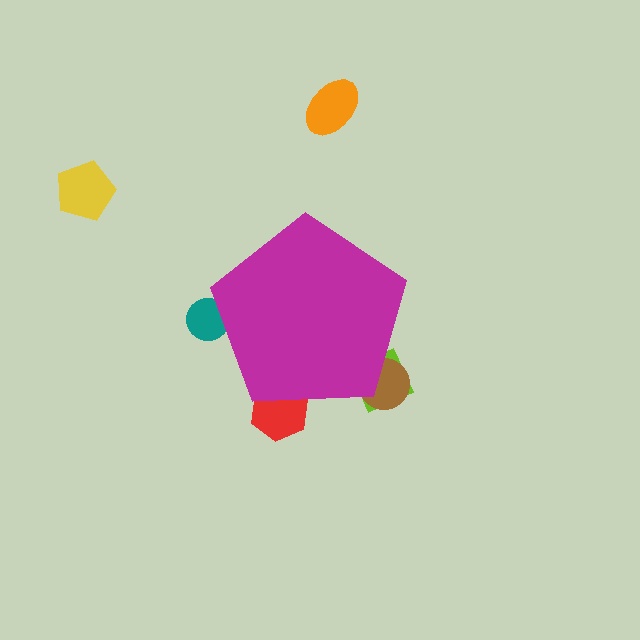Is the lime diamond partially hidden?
Yes, the lime diamond is partially hidden behind the magenta pentagon.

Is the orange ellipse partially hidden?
No, the orange ellipse is fully visible.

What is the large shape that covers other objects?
A magenta pentagon.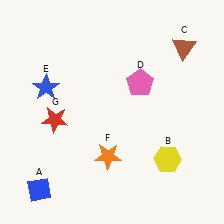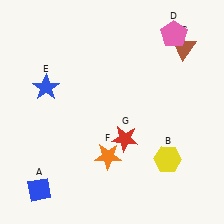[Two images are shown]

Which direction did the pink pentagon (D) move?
The pink pentagon (D) moved up.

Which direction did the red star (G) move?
The red star (G) moved right.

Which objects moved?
The objects that moved are: the pink pentagon (D), the red star (G).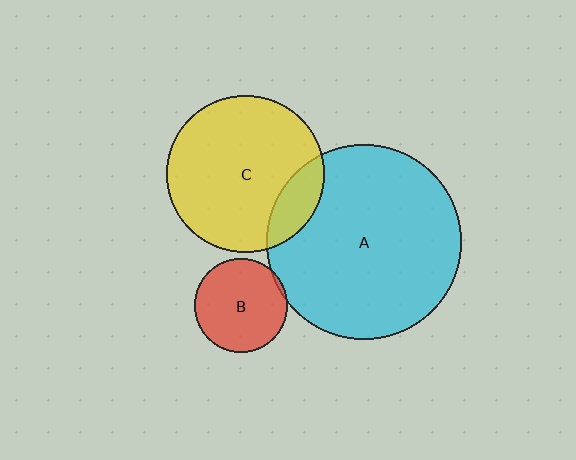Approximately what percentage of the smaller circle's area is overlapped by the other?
Approximately 15%.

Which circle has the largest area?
Circle A (cyan).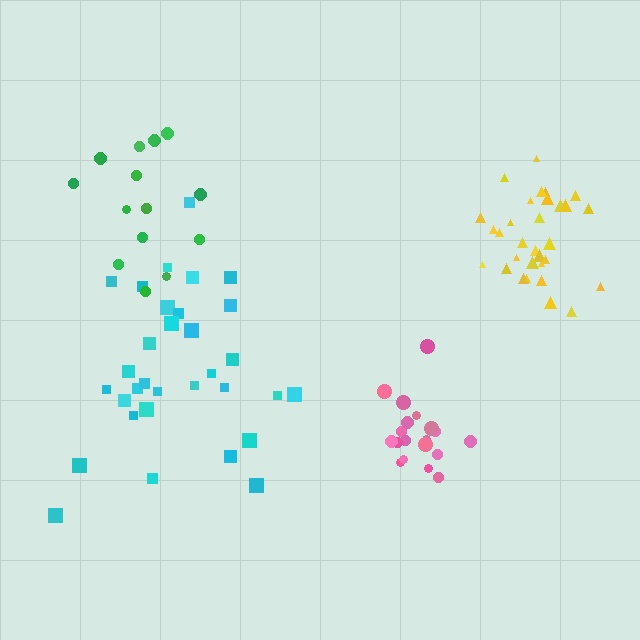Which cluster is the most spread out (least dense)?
Cyan.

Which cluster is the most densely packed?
Pink.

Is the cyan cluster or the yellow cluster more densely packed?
Yellow.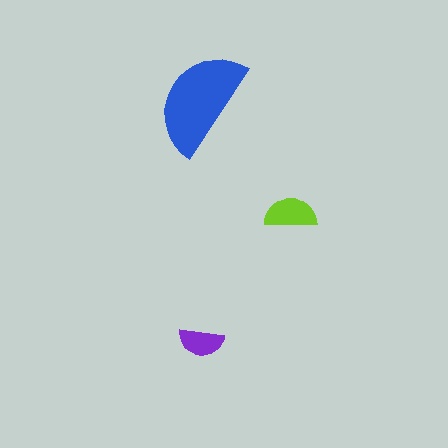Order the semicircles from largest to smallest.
the blue one, the lime one, the purple one.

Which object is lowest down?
The purple semicircle is bottommost.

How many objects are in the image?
There are 3 objects in the image.